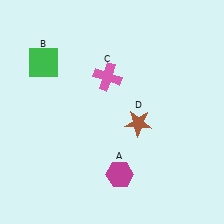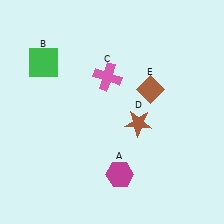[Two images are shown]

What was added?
A brown diamond (E) was added in Image 2.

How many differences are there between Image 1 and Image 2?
There is 1 difference between the two images.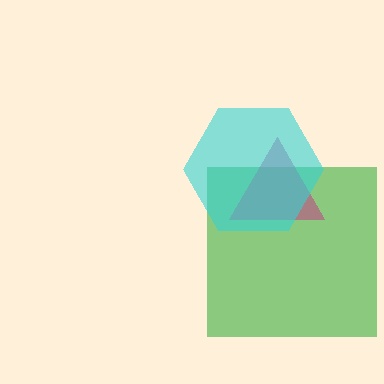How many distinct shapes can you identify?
There are 3 distinct shapes: a green square, a magenta triangle, a cyan hexagon.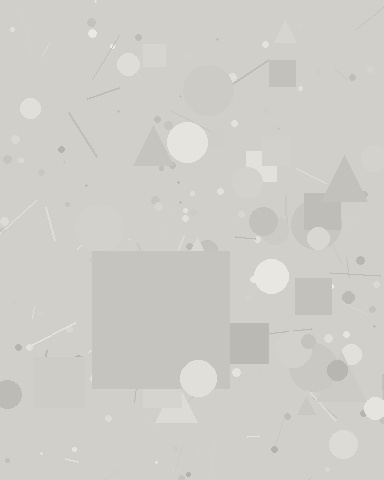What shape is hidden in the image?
A square is hidden in the image.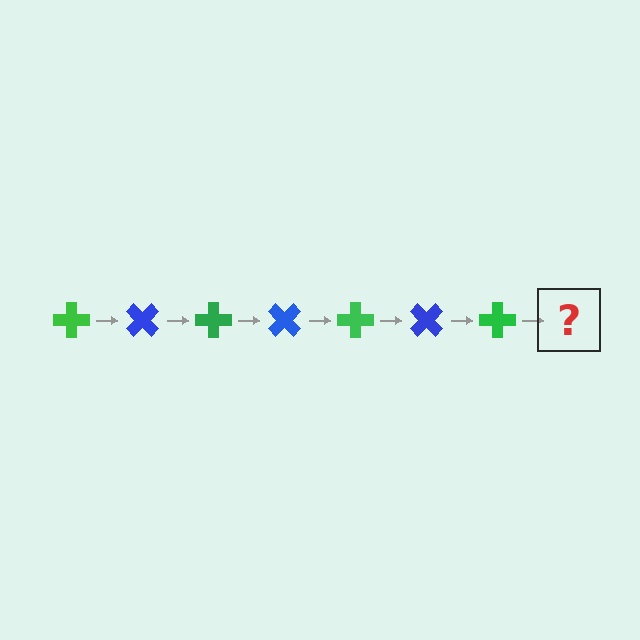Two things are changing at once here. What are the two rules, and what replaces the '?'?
The two rules are that it rotates 45 degrees each step and the color cycles through green and blue. The '?' should be a blue cross, rotated 315 degrees from the start.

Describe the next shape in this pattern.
It should be a blue cross, rotated 315 degrees from the start.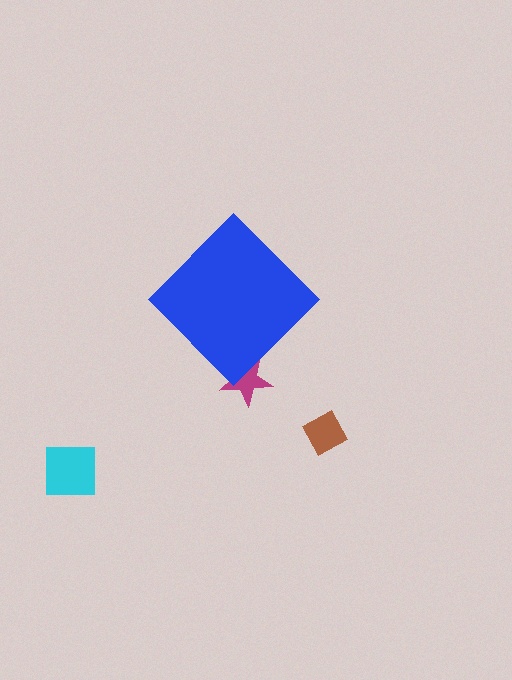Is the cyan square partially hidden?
No, the cyan square is fully visible.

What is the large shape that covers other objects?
A blue diamond.